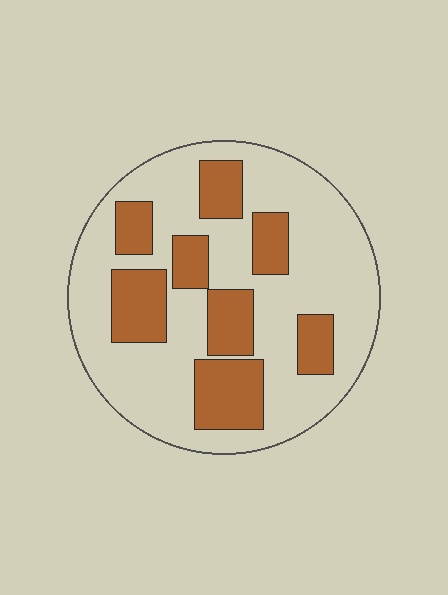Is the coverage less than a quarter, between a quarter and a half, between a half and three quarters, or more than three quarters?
Between a quarter and a half.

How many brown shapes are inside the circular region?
8.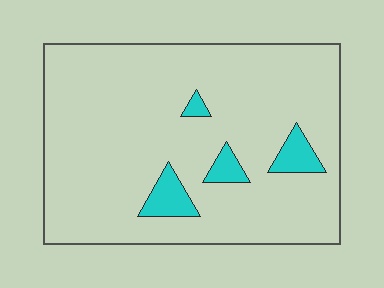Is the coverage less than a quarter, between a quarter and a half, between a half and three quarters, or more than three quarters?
Less than a quarter.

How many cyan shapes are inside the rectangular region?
4.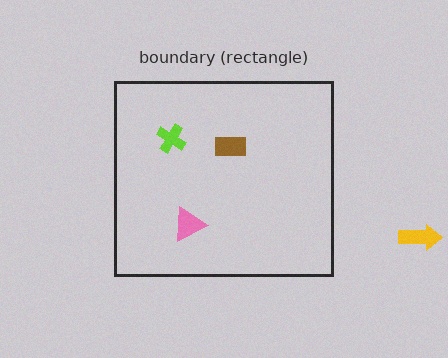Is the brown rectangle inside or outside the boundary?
Inside.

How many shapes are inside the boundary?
3 inside, 1 outside.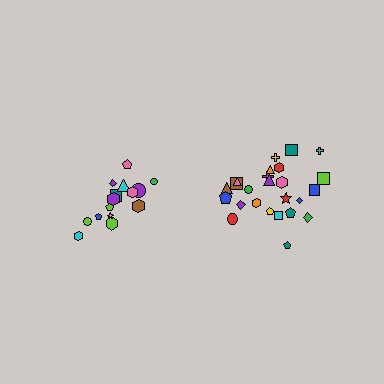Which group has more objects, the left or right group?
The right group.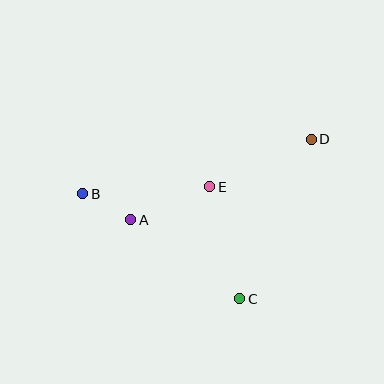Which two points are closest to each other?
Points A and B are closest to each other.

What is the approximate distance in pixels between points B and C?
The distance between B and C is approximately 188 pixels.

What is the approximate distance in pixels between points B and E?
The distance between B and E is approximately 127 pixels.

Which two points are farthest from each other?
Points B and D are farthest from each other.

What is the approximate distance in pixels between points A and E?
The distance between A and E is approximately 86 pixels.